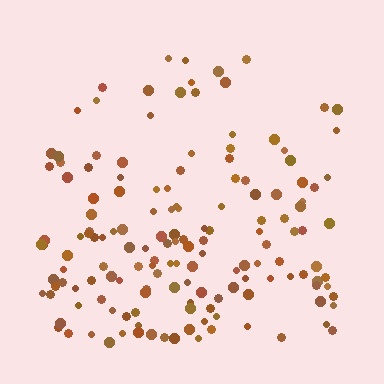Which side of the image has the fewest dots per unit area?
The top.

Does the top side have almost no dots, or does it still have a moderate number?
Still a moderate number, just noticeably fewer than the bottom.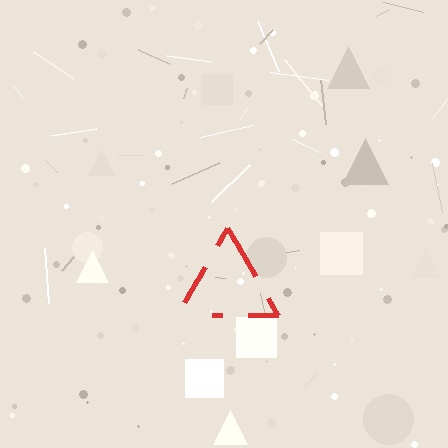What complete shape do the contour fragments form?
The contour fragments form a triangle.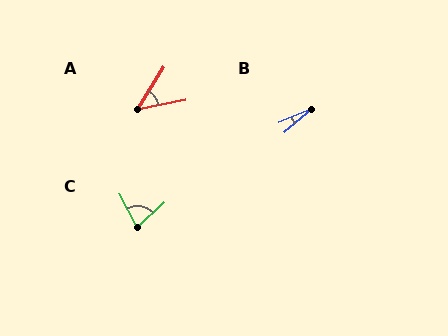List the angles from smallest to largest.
B (18°), A (48°), C (74°).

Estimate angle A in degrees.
Approximately 48 degrees.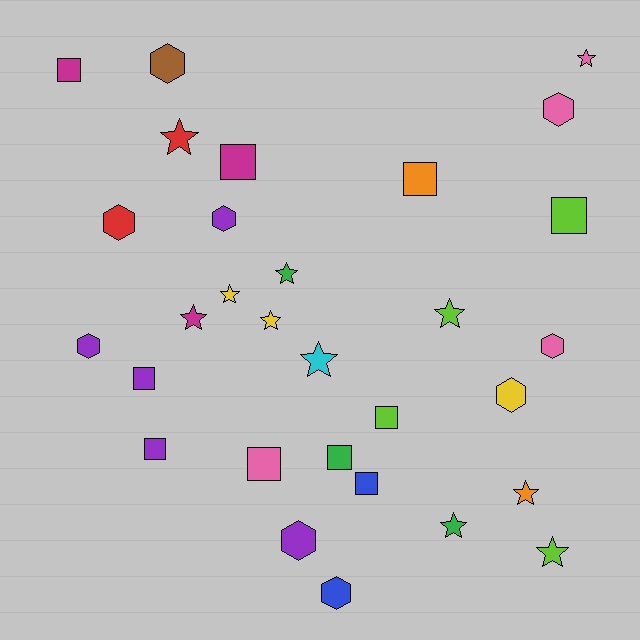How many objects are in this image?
There are 30 objects.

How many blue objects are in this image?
There are 2 blue objects.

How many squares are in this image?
There are 10 squares.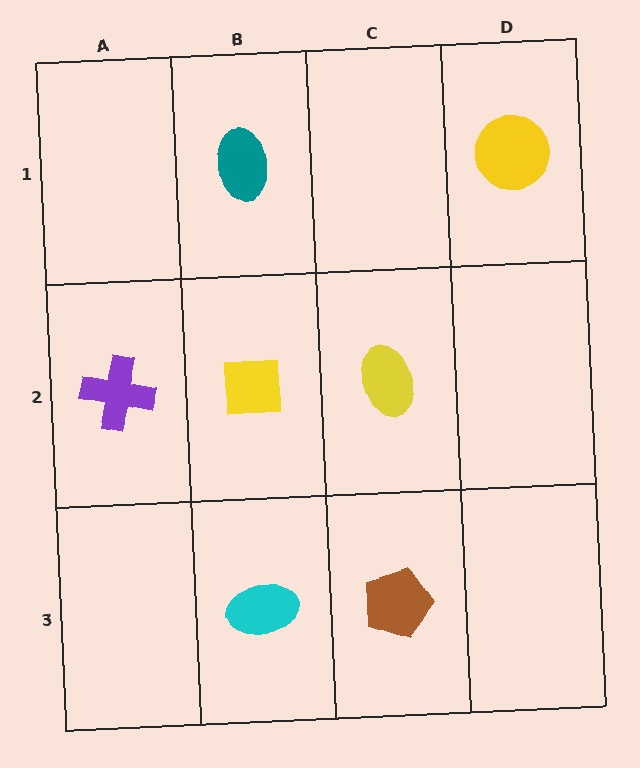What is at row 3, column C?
A brown pentagon.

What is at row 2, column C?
A yellow ellipse.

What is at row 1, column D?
A yellow circle.